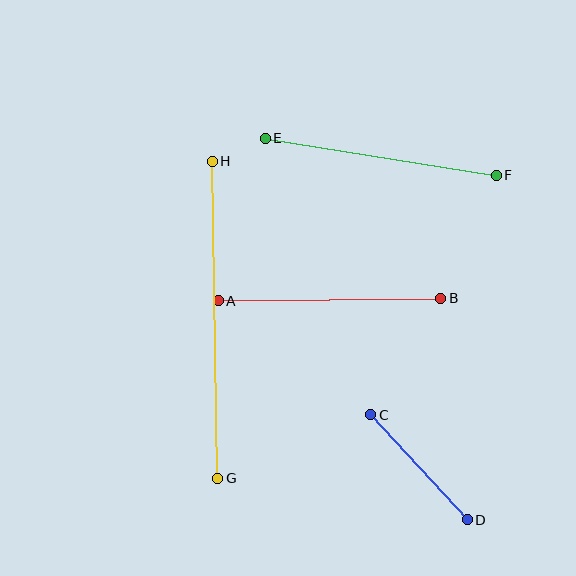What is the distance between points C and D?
The distance is approximately 143 pixels.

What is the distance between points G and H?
The distance is approximately 317 pixels.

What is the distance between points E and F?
The distance is approximately 234 pixels.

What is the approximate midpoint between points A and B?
The midpoint is at approximately (329, 299) pixels.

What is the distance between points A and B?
The distance is approximately 222 pixels.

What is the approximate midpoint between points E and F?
The midpoint is at approximately (381, 157) pixels.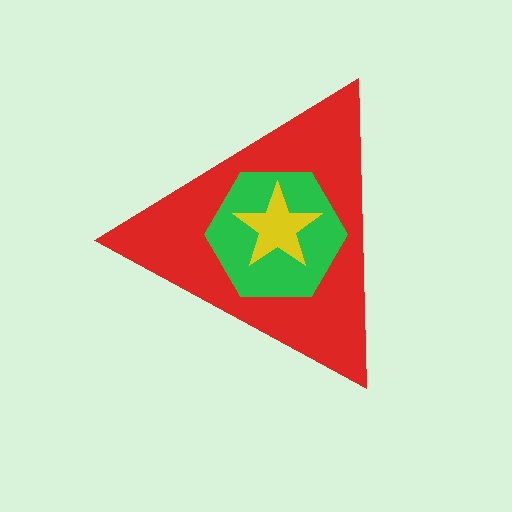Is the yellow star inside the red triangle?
Yes.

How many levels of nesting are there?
3.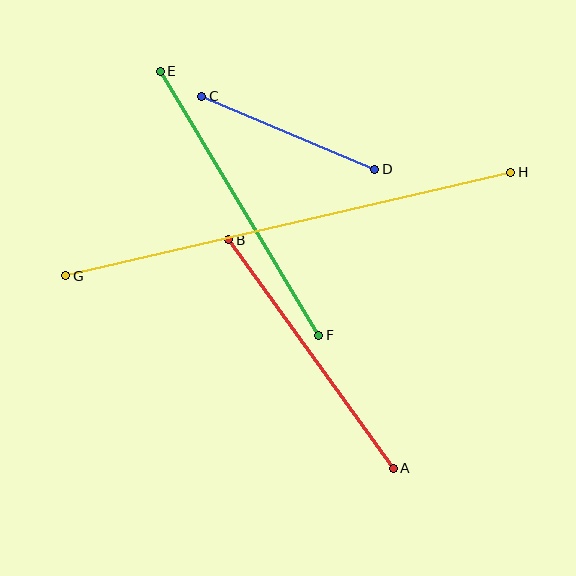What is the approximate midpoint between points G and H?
The midpoint is at approximately (288, 224) pixels.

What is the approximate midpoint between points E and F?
The midpoint is at approximately (240, 203) pixels.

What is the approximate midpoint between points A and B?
The midpoint is at approximately (311, 354) pixels.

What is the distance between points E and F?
The distance is approximately 308 pixels.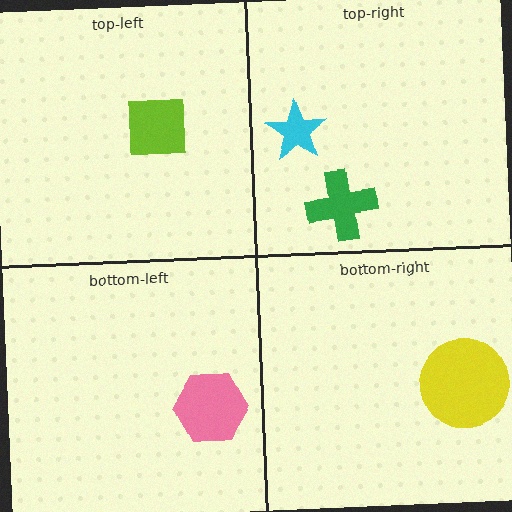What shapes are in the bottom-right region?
The yellow circle.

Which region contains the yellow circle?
The bottom-right region.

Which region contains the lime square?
The top-left region.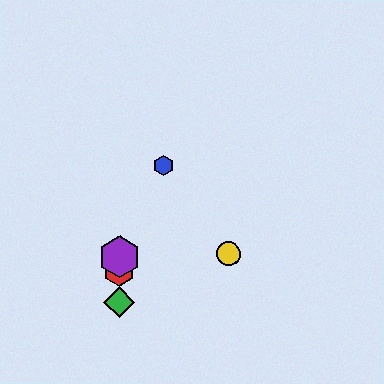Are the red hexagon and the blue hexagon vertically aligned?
No, the red hexagon is at x≈120 and the blue hexagon is at x≈163.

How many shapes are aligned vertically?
3 shapes (the red hexagon, the green diamond, the purple hexagon) are aligned vertically.